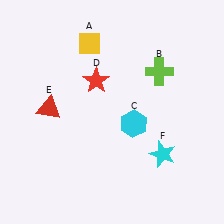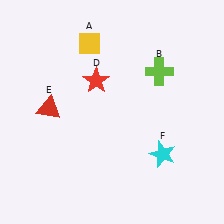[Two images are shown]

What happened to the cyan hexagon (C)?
The cyan hexagon (C) was removed in Image 2. It was in the bottom-right area of Image 1.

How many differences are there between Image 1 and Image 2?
There is 1 difference between the two images.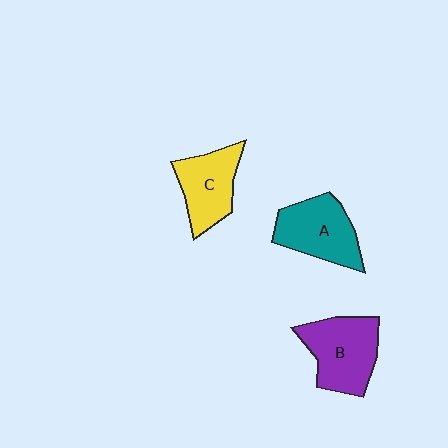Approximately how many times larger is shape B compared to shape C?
Approximately 1.2 times.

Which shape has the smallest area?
Shape C (yellow).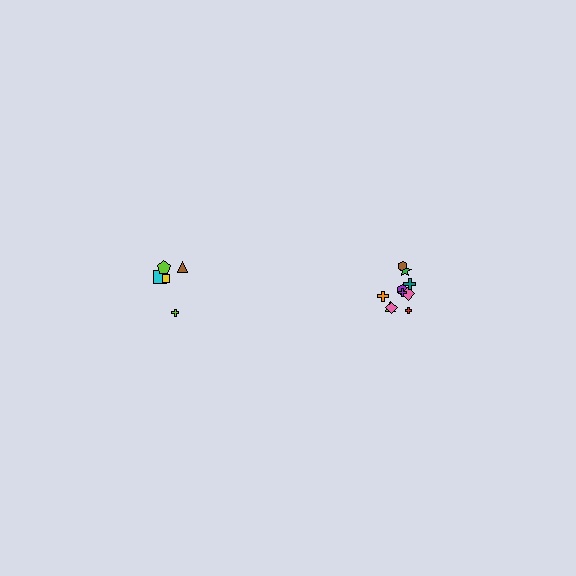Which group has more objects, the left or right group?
The right group.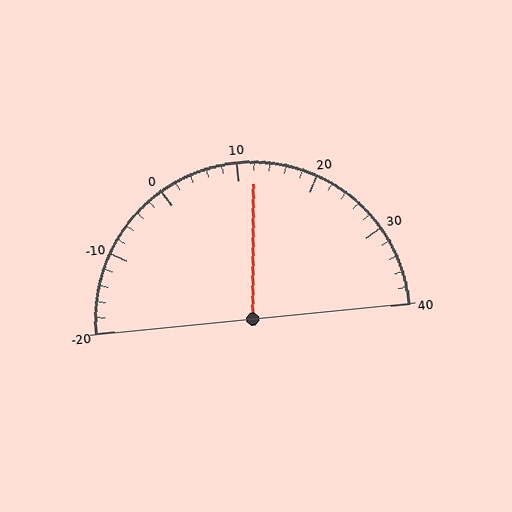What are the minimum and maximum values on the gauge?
The gauge ranges from -20 to 40.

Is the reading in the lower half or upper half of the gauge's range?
The reading is in the upper half of the range (-20 to 40).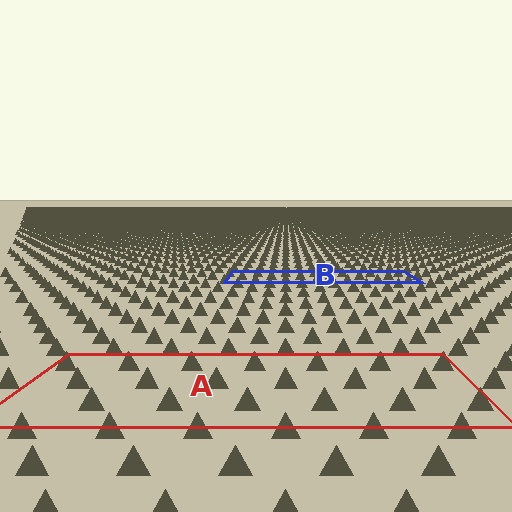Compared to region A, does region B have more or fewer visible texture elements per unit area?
Region B has more texture elements per unit area — they are packed more densely because it is farther away.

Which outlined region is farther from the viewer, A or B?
Region B is farther from the viewer — the texture elements inside it appear smaller and more densely packed.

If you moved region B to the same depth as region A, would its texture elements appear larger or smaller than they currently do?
They would appear larger. At a closer depth, the same texture elements are projected at a bigger on-screen size.